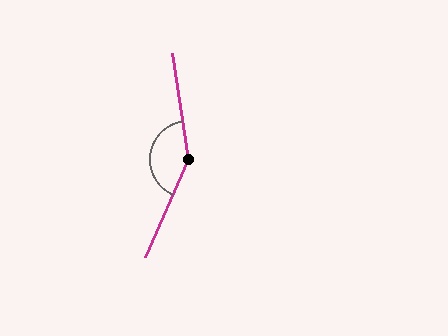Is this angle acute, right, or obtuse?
It is obtuse.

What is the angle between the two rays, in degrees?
Approximately 148 degrees.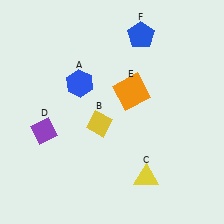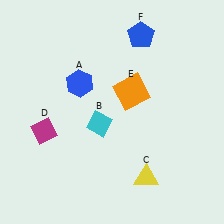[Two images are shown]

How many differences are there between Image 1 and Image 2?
There are 2 differences between the two images.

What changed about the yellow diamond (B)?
In Image 1, B is yellow. In Image 2, it changed to cyan.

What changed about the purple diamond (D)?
In Image 1, D is purple. In Image 2, it changed to magenta.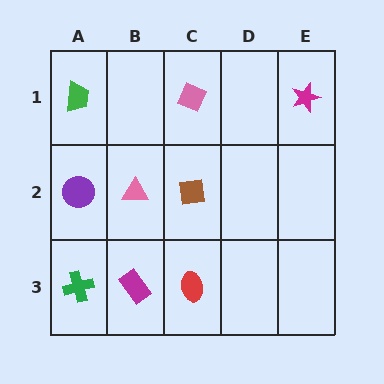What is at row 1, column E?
A magenta star.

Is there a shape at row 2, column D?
No, that cell is empty.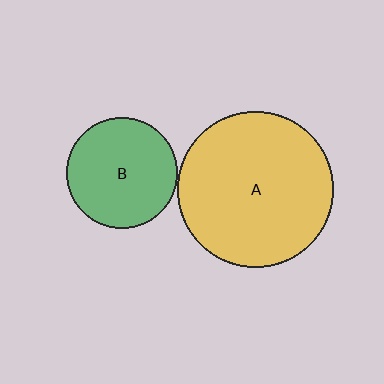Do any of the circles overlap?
No, none of the circles overlap.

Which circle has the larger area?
Circle A (yellow).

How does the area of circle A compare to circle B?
Approximately 2.0 times.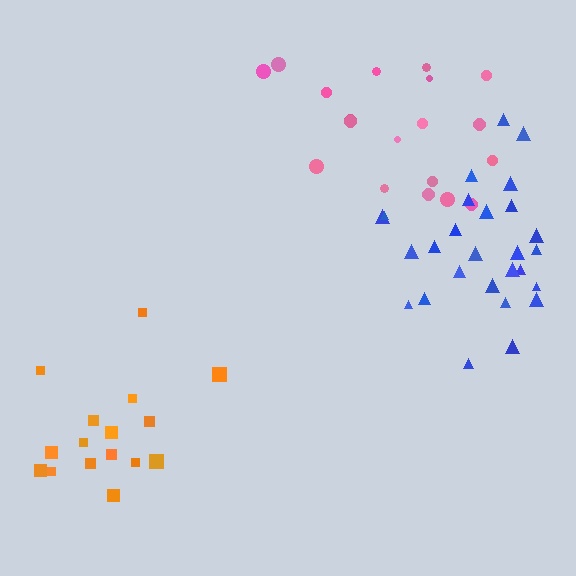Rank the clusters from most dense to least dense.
pink, blue, orange.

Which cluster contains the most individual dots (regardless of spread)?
Blue (27).